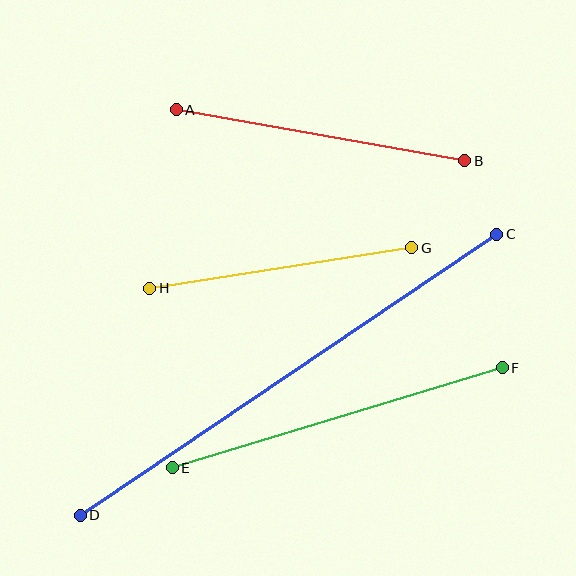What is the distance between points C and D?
The distance is approximately 502 pixels.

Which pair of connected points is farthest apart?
Points C and D are farthest apart.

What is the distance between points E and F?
The distance is approximately 345 pixels.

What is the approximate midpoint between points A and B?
The midpoint is at approximately (321, 135) pixels.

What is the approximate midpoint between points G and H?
The midpoint is at approximately (281, 268) pixels.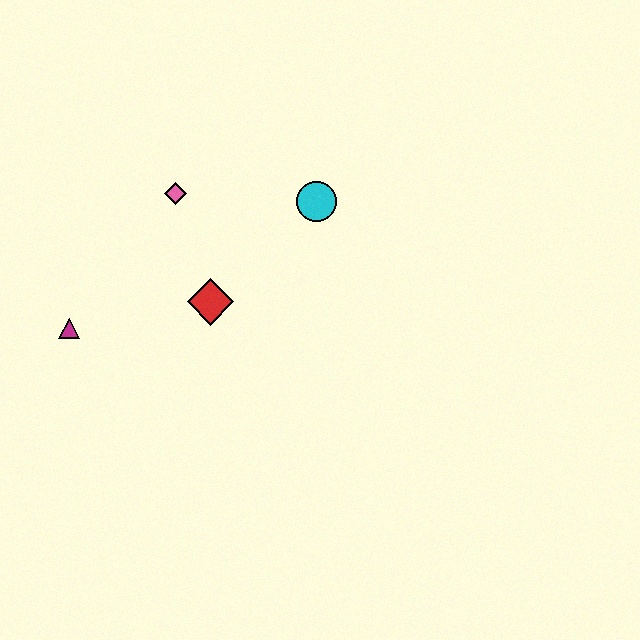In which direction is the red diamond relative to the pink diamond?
The red diamond is below the pink diamond.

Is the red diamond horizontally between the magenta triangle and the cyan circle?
Yes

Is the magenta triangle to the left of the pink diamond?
Yes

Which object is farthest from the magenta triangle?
The cyan circle is farthest from the magenta triangle.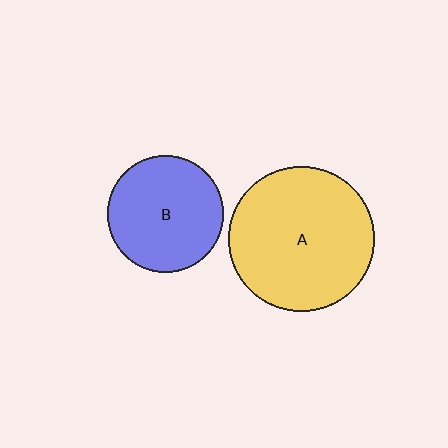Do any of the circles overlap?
No, none of the circles overlap.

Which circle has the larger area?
Circle A (yellow).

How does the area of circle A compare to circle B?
Approximately 1.6 times.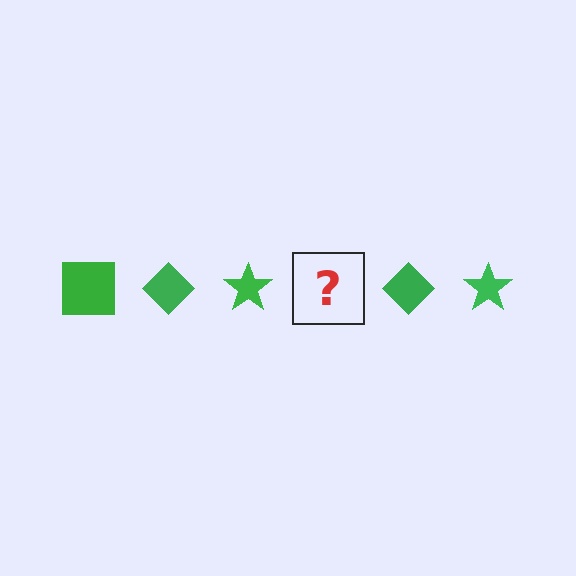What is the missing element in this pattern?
The missing element is a green square.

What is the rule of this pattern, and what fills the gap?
The rule is that the pattern cycles through square, diamond, star shapes in green. The gap should be filled with a green square.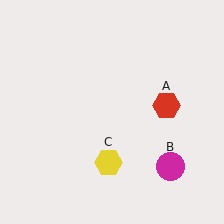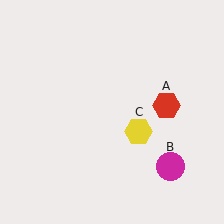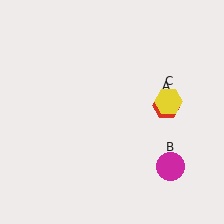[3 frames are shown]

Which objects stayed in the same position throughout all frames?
Red hexagon (object A) and magenta circle (object B) remained stationary.